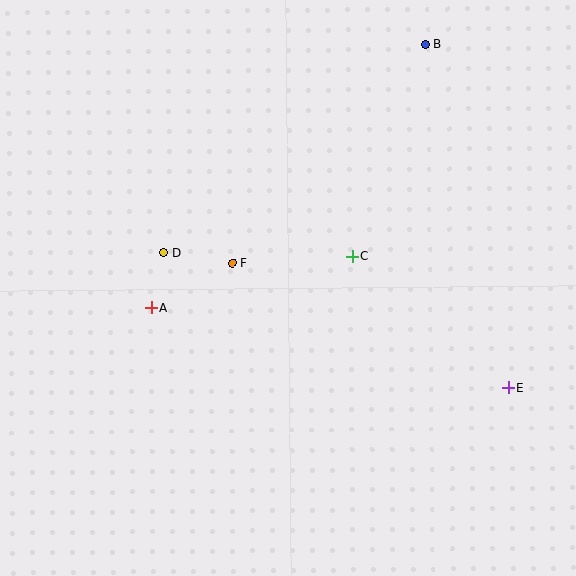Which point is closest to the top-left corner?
Point D is closest to the top-left corner.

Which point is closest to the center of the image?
Point F at (232, 263) is closest to the center.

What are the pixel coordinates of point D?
Point D is at (164, 253).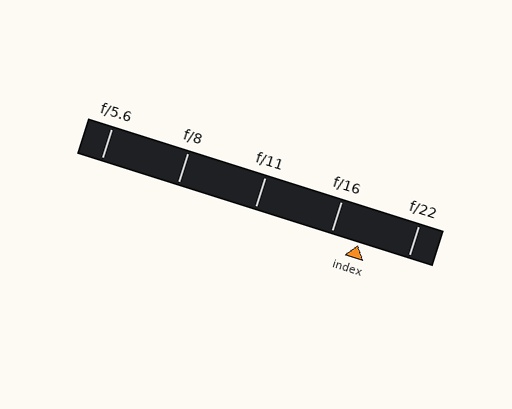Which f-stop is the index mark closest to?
The index mark is closest to f/16.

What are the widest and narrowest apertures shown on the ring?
The widest aperture shown is f/5.6 and the narrowest is f/22.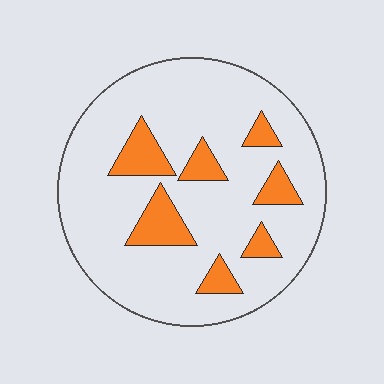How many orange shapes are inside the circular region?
7.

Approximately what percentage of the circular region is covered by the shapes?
Approximately 15%.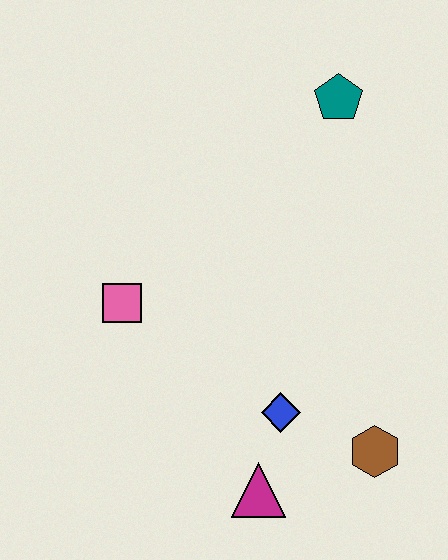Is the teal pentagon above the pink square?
Yes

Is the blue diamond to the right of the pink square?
Yes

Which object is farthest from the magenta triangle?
The teal pentagon is farthest from the magenta triangle.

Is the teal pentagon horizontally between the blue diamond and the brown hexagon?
Yes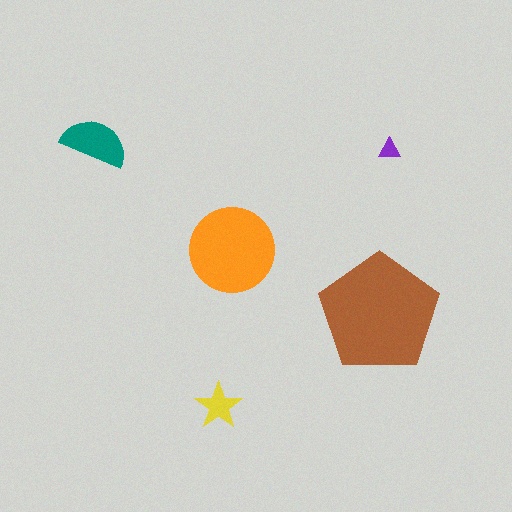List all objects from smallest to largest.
The purple triangle, the yellow star, the teal semicircle, the orange circle, the brown pentagon.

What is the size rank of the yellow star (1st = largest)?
4th.